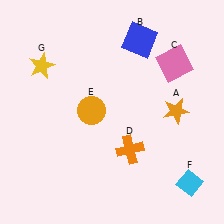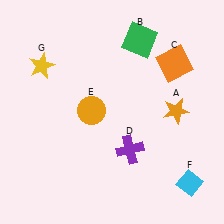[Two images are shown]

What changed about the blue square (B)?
In Image 1, B is blue. In Image 2, it changed to green.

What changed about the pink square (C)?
In Image 1, C is pink. In Image 2, it changed to orange.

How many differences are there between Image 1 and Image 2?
There are 3 differences between the two images.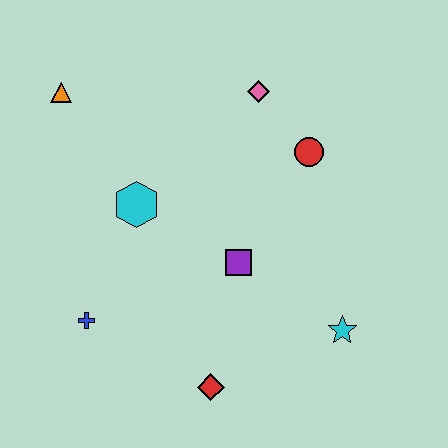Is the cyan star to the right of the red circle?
Yes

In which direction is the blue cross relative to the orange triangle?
The blue cross is below the orange triangle.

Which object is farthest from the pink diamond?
The red diamond is farthest from the pink diamond.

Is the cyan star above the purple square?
No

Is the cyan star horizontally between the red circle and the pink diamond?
No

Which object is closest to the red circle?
The pink diamond is closest to the red circle.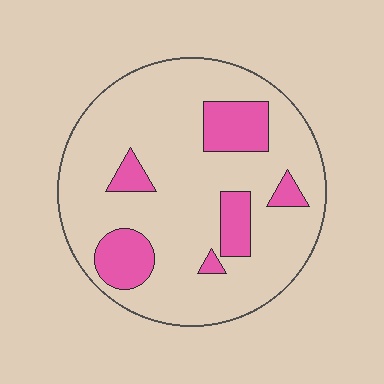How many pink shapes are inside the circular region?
6.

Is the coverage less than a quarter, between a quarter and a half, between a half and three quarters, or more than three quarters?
Less than a quarter.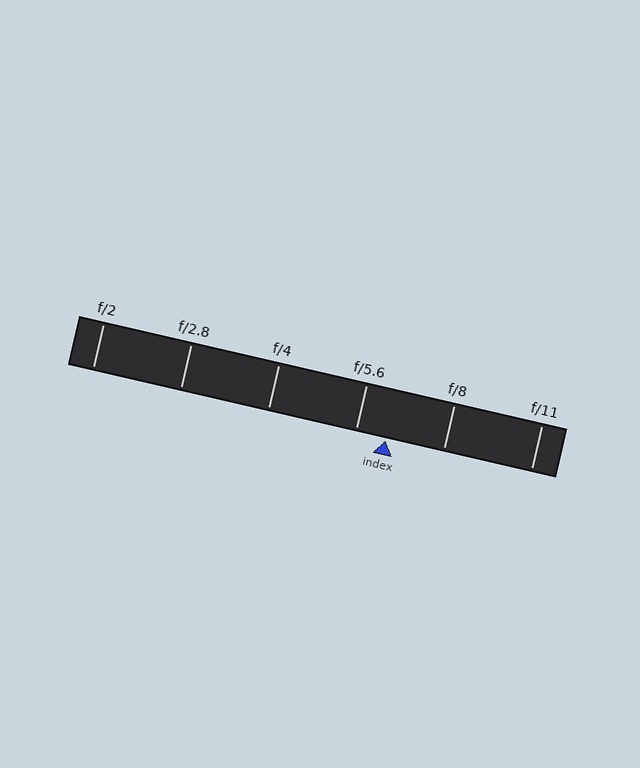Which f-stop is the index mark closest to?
The index mark is closest to f/5.6.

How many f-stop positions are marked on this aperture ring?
There are 6 f-stop positions marked.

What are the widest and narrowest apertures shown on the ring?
The widest aperture shown is f/2 and the narrowest is f/11.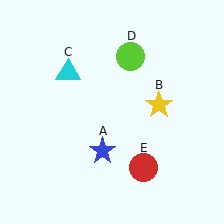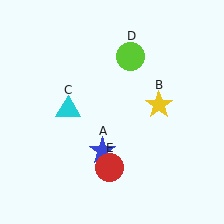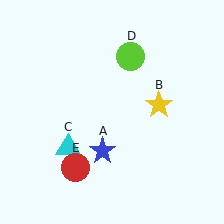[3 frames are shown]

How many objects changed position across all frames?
2 objects changed position: cyan triangle (object C), red circle (object E).